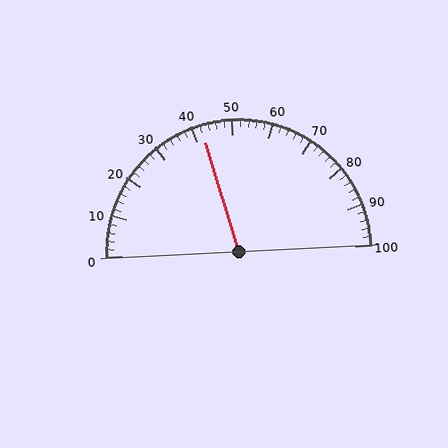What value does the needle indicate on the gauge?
The needle indicates approximately 42.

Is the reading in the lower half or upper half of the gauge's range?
The reading is in the lower half of the range (0 to 100).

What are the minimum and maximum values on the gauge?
The gauge ranges from 0 to 100.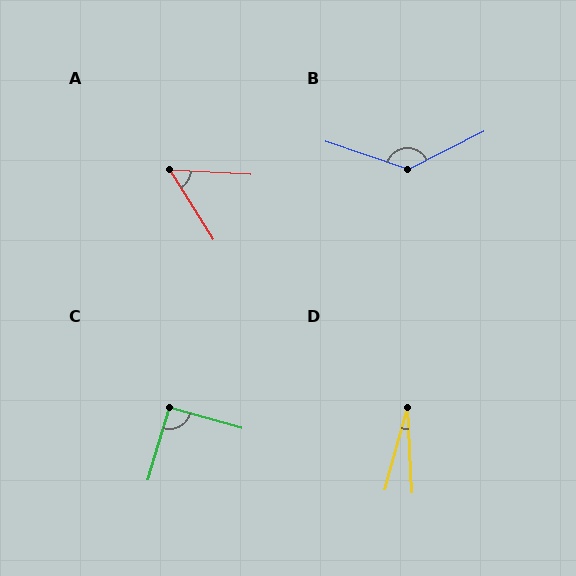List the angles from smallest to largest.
D (19°), A (55°), C (90°), B (135°).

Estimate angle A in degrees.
Approximately 55 degrees.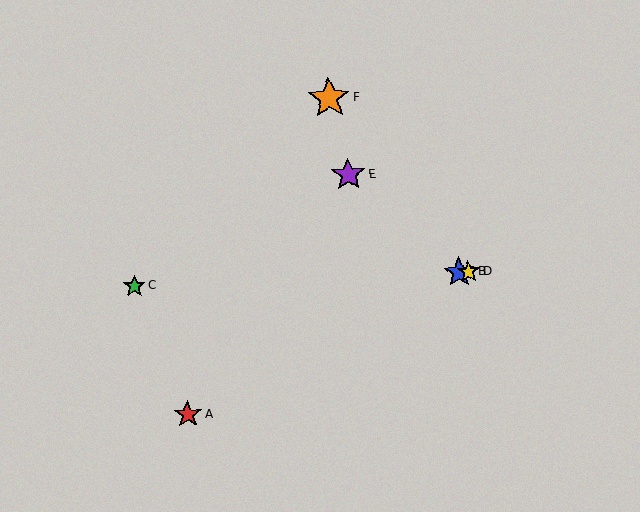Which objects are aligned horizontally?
Objects B, C, D are aligned horizontally.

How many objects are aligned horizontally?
3 objects (B, C, D) are aligned horizontally.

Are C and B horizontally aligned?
Yes, both are at y≈286.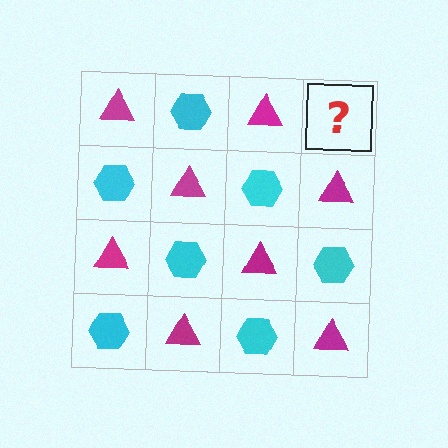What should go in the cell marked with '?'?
The missing cell should contain a cyan hexagon.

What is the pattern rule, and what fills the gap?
The rule is that it alternates magenta triangle and cyan hexagon in a checkerboard pattern. The gap should be filled with a cyan hexagon.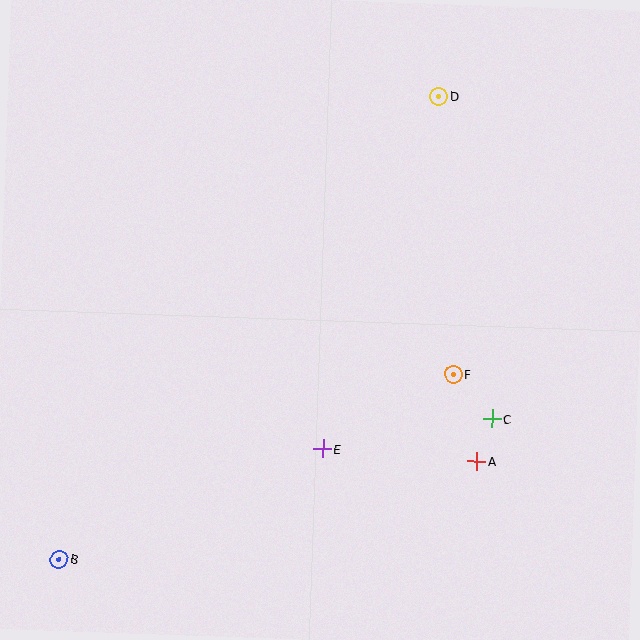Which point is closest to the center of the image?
Point E at (323, 449) is closest to the center.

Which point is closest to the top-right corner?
Point D is closest to the top-right corner.